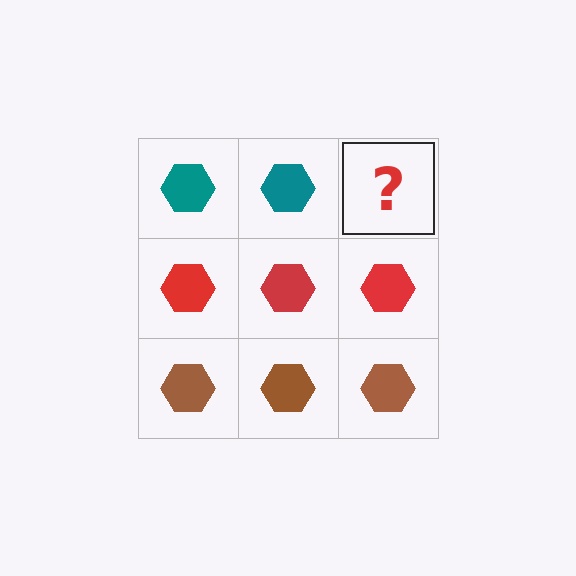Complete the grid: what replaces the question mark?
The question mark should be replaced with a teal hexagon.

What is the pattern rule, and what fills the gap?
The rule is that each row has a consistent color. The gap should be filled with a teal hexagon.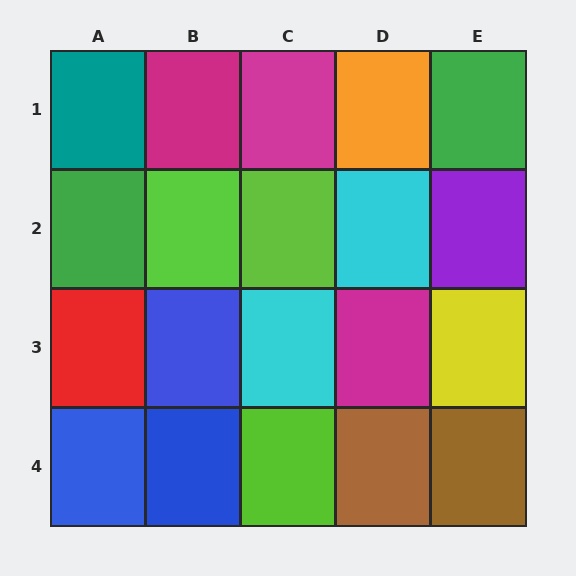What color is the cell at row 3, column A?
Red.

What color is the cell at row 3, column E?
Yellow.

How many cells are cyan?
2 cells are cyan.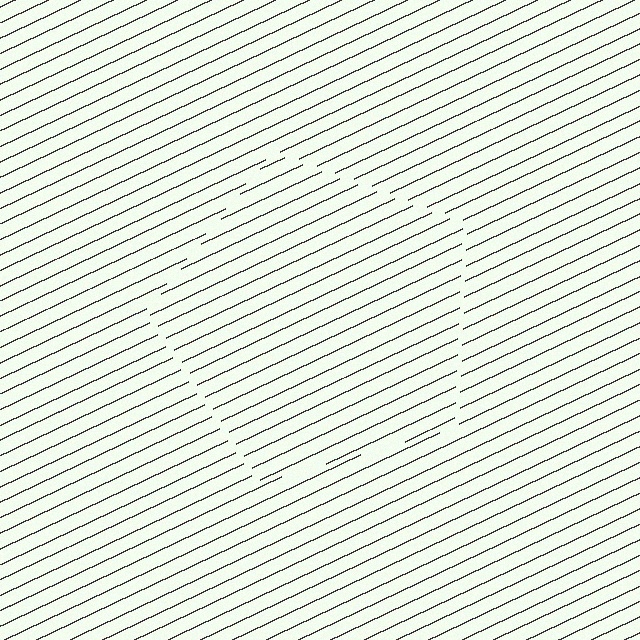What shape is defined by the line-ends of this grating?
An illusory pentagon. The interior of the shape contains the same grating, shifted by half a period — the contour is defined by the phase discontinuity where line-ends from the inner and outer gratings abut.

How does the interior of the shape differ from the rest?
The interior of the shape contains the same grating, shifted by half a period — the contour is defined by the phase discontinuity where line-ends from the inner and outer gratings abut.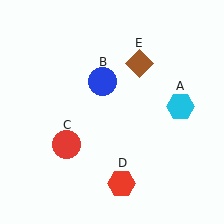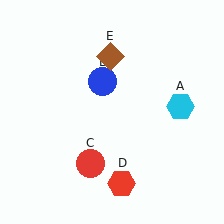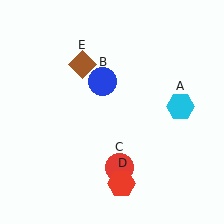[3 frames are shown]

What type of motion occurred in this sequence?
The red circle (object C), brown diamond (object E) rotated counterclockwise around the center of the scene.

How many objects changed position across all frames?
2 objects changed position: red circle (object C), brown diamond (object E).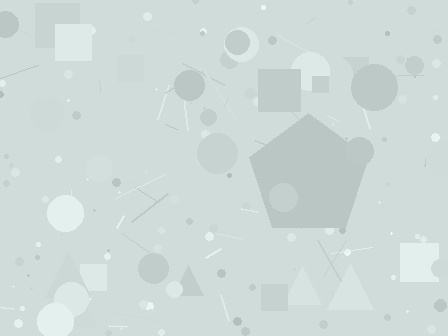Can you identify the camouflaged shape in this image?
The camouflaged shape is a pentagon.